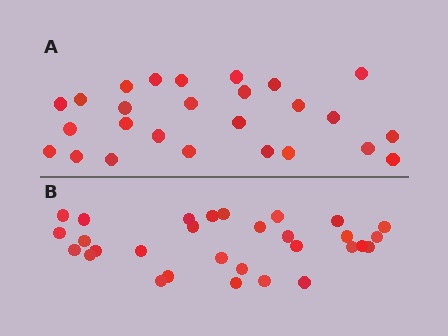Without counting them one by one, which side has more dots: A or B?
Region B (the bottom region) has more dots.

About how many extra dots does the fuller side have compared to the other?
Region B has about 4 more dots than region A.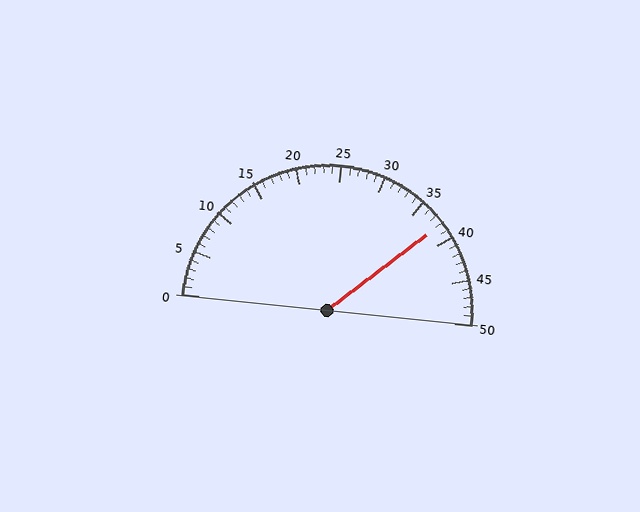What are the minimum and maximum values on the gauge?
The gauge ranges from 0 to 50.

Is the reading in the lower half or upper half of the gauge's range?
The reading is in the upper half of the range (0 to 50).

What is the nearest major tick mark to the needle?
The nearest major tick mark is 40.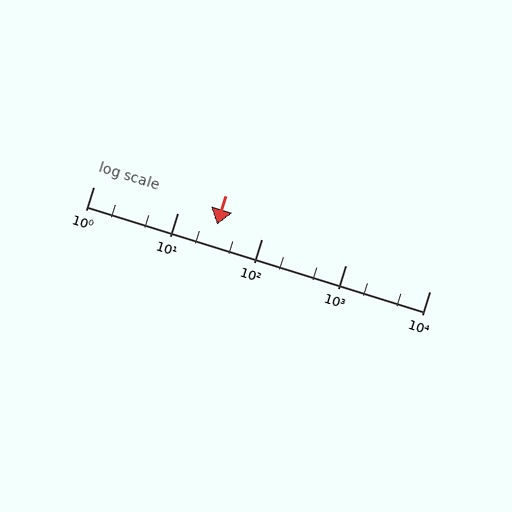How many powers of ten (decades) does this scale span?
The scale spans 4 decades, from 1 to 10000.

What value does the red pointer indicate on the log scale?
The pointer indicates approximately 30.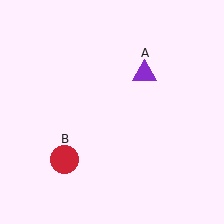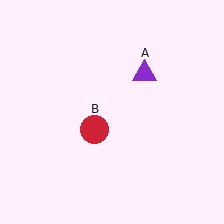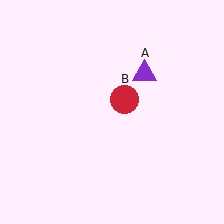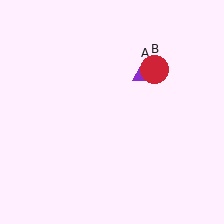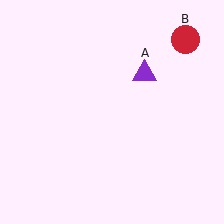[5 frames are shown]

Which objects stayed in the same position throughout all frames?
Purple triangle (object A) remained stationary.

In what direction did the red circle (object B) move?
The red circle (object B) moved up and to the right.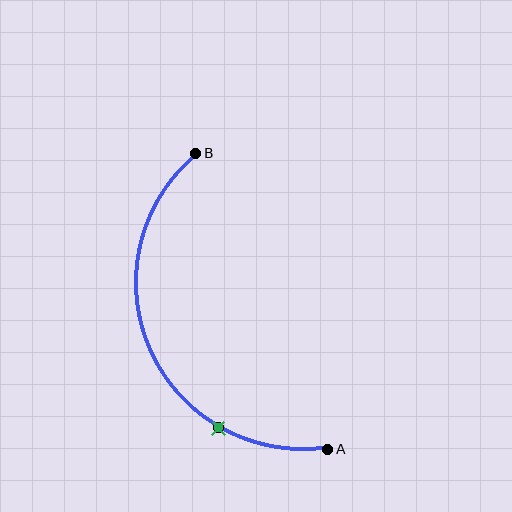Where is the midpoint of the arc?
The arc midpoint is the point on the curve farthest from the straight line joining A and B. It sits to the left of that line.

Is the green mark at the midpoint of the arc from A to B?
No. The green mark lies on the arc but is closer to endpoint A. The arc midpoint would be at the point on the curve equidistant along the arc from both A and B.